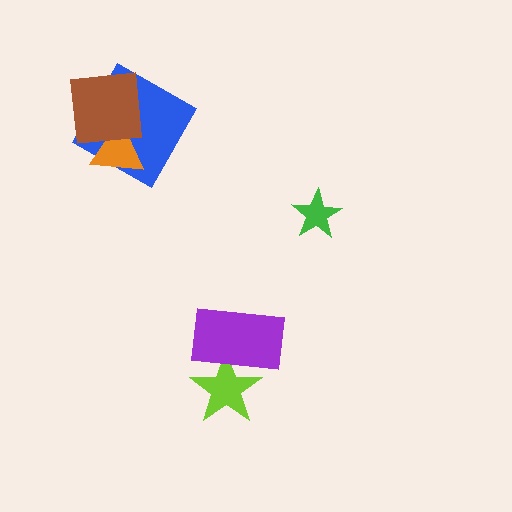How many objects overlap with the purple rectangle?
1 object overlaps with the purple rectangle.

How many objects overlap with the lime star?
1 object overlaps with the lime star.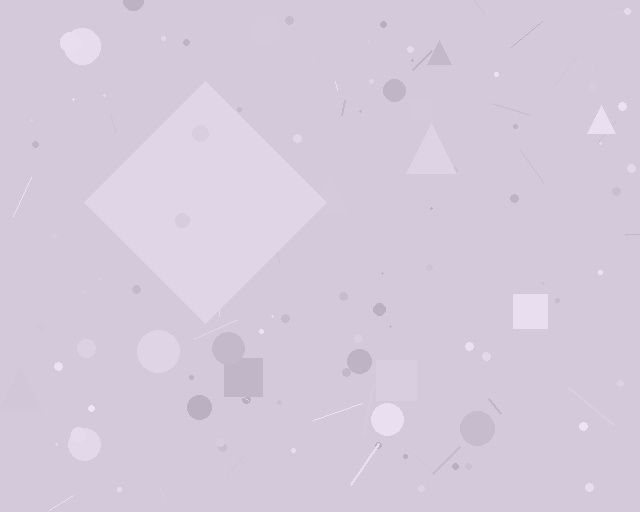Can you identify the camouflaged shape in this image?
The camouflaged shape is a diamond.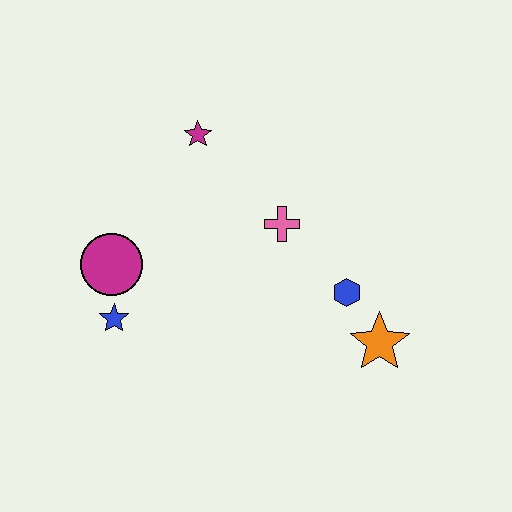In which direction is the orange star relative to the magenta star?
The orange star is below the magenta star.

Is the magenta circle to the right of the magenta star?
No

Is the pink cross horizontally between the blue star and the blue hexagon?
Yes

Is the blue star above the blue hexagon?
No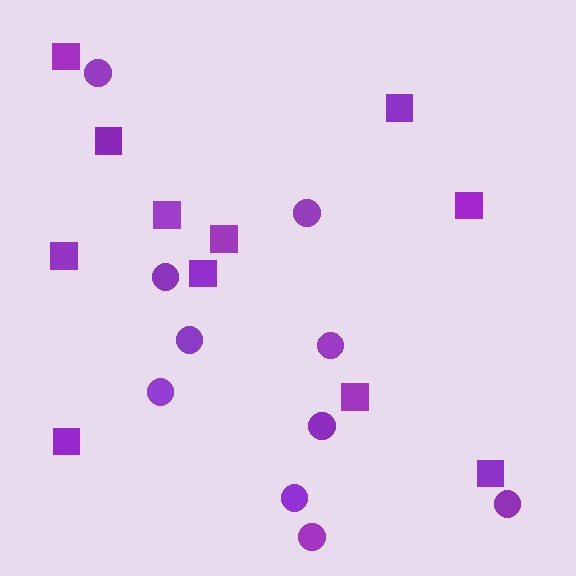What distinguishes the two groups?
There are 2 groups: one group of circles (10) and one group of squares (11).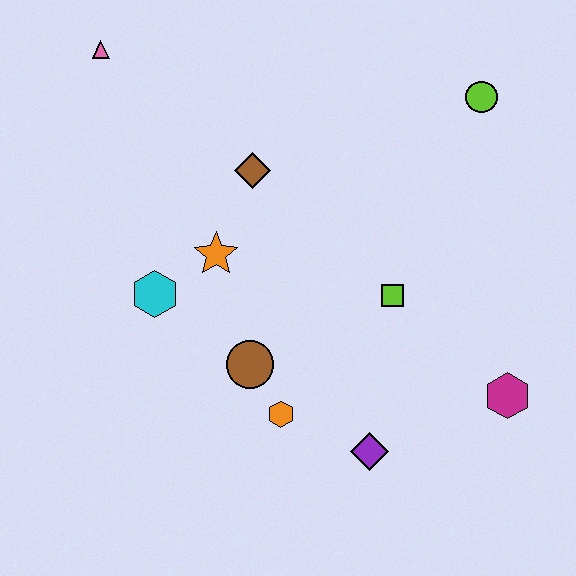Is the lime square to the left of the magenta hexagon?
Yes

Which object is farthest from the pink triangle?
The magenta hexagon is farthest from the pink triangle.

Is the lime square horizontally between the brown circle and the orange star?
No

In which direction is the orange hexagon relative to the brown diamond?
The orange hexagon is below the brown diamond.